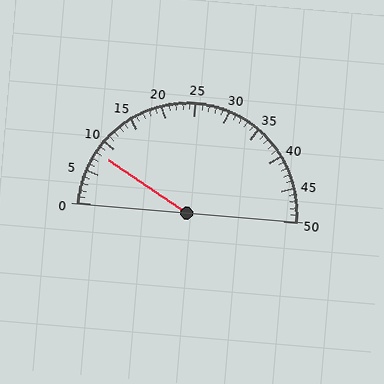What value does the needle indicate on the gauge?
The needle indicates approximately 8.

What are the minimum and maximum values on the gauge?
The gauge ranges from 0 to 50.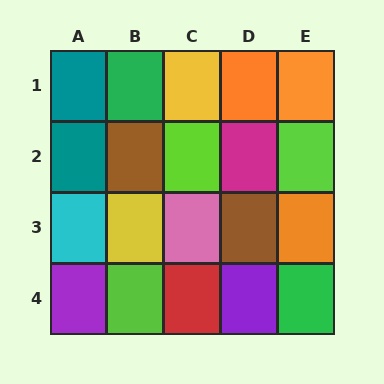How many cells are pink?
1 cell is pink.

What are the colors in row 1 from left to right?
Teal, green, yellow, orange, orange.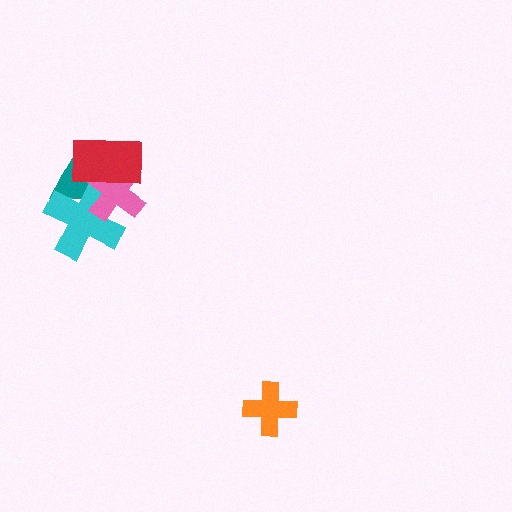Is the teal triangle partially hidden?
Yes, it is partially covered by another shape.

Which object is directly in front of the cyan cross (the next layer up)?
The pink cross is directly in front of the cyan cross.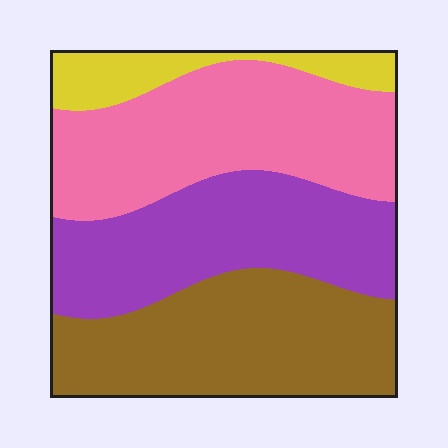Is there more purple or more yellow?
Purple.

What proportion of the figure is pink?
Pink takes up about one third (1/3) of the figure.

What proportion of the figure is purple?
Purple takes up about one quarter (1/4) of the figure.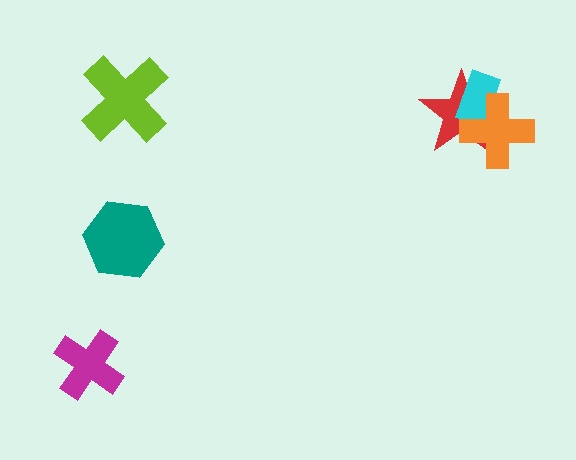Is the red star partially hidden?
Yes, it is partially covered by another shape.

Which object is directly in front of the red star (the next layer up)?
The cyan rectangle is directly in front of the red star.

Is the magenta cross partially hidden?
No, no other shape covers it.